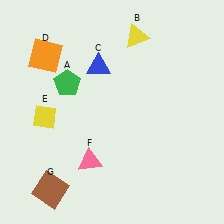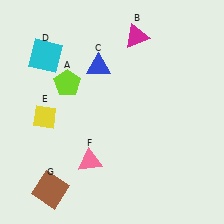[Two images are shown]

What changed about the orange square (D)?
In Image 1, D is orange. In Image 2, it changed to cyan.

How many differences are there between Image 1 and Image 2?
There are 3 differences between the two images.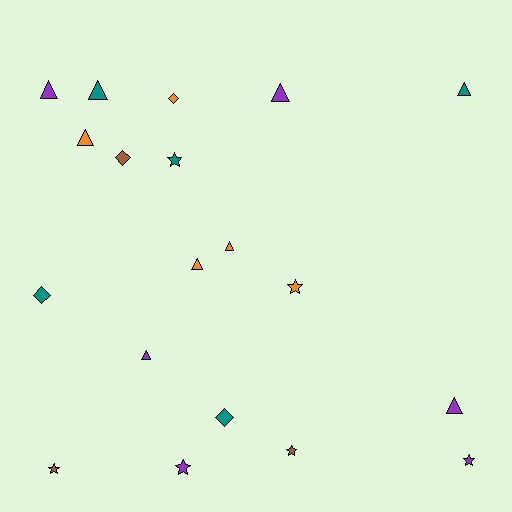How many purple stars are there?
There are 2 purple stars.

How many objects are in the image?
There are 19 objects.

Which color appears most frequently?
Purple, with 6 objects.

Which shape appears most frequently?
Triangle, with 9 objects.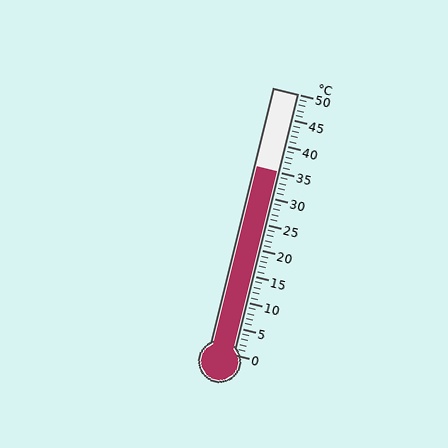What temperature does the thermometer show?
The thermometer shows approximately 35°C.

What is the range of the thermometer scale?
The thermometer scale ranges from 0°C to 50°C.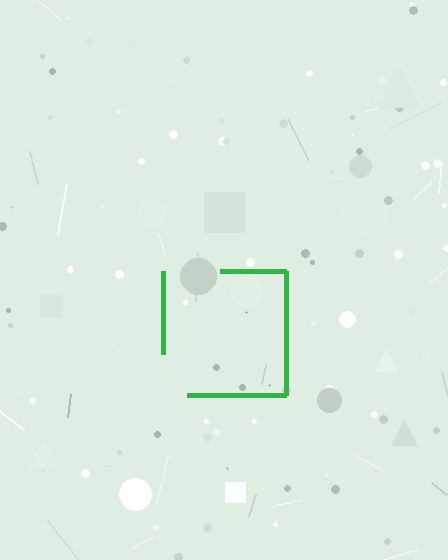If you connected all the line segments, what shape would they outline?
They would outline a square.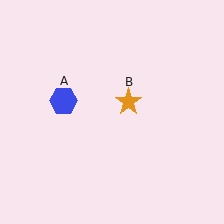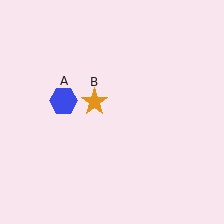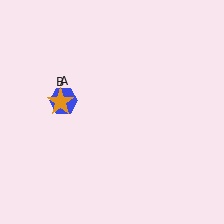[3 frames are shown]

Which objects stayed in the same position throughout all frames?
Blue hexagon (object A) remained stationary.